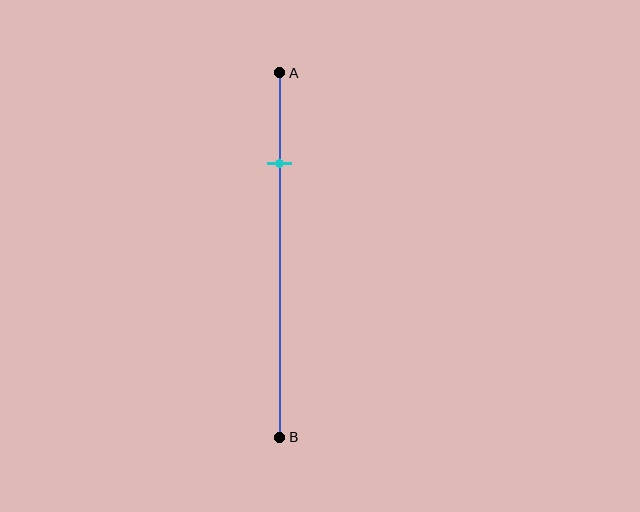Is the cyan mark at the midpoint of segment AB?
No, the mark is at about 25% from A, not at the 50% midpoint.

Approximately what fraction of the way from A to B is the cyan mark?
The cyan mark is approximately 25% of the way from A to B.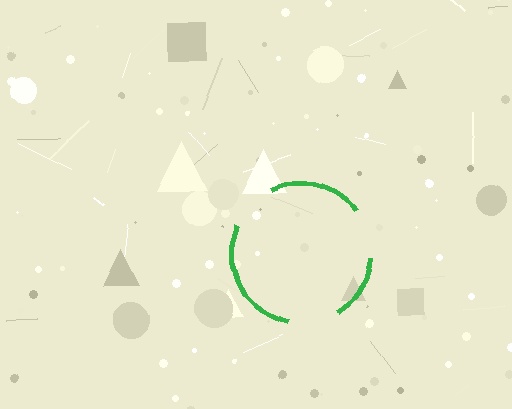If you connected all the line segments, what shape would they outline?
They would outline a circle.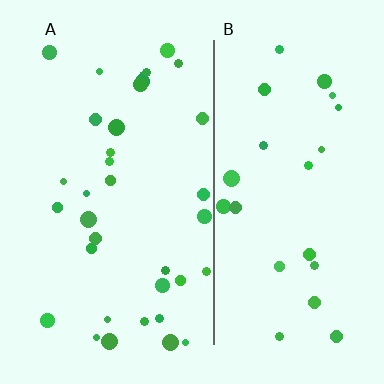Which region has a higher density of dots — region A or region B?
A (the left).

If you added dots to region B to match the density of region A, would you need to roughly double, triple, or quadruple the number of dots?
Approximately double.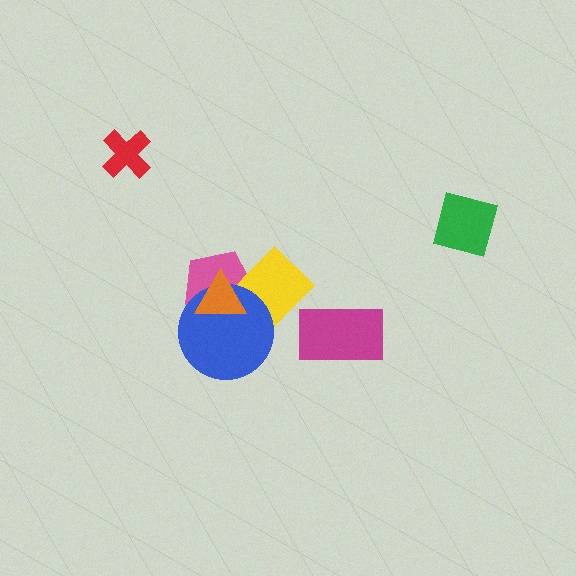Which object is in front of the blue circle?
The orange triangle is in front of the blue circle.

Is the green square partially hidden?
No, no other shape covers it.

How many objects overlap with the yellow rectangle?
3 objects overlap with the yellow rectangle.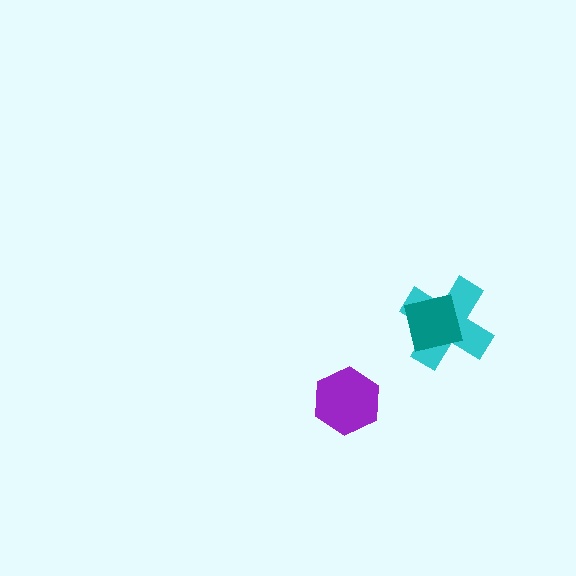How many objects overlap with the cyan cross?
1 object overlaps with the cyan cross.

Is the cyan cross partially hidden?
Yes, it is partially covered by another shape.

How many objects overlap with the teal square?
1 object overlaps with the teal square.